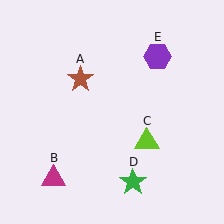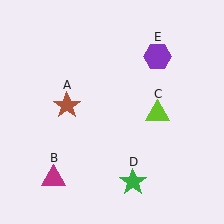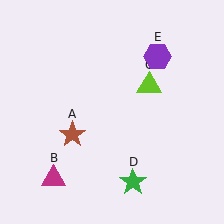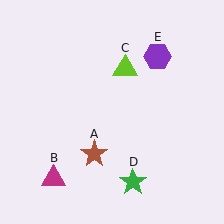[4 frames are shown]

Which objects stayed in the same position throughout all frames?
Magenta triangle (object B) and green star (object D) and purple hexagon (object E) remained stationary.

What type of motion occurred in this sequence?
The brown star (object A), lime triangle (object C) rotated counterclockwise around the center of the scene.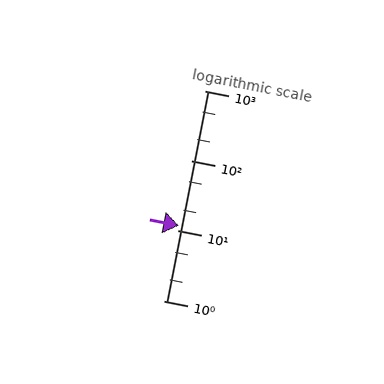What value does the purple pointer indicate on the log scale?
The pointer indicates approximately 12.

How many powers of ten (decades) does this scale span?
The scale spans 3 decades, from 1 to 1000.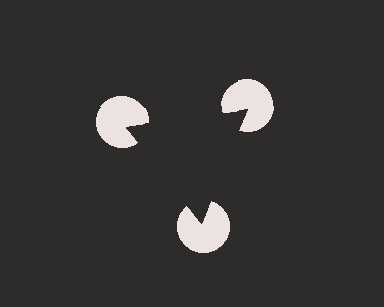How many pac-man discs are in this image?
There are 3 — one at each vertex of the illusory triangle.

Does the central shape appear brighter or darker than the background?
It typically appears slightly darker than the background, even though no actual brightness change is drawn.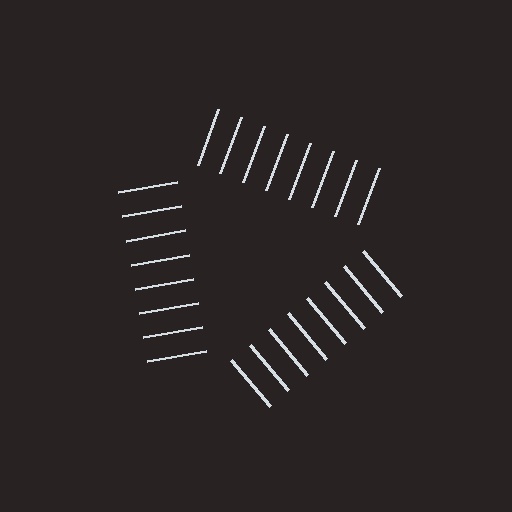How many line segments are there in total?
24 — 8 along each of the 3 edges.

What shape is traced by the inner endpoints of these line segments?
An illusory triangle — the line segments terminate on its edges but no continuous stroke is drawn.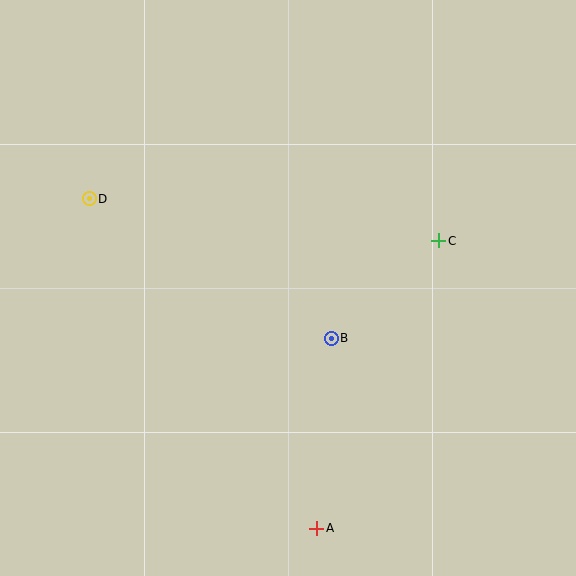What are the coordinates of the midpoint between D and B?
The midpoint between D and B is at (210, 269).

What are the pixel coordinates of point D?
Point D is at (89, 199).